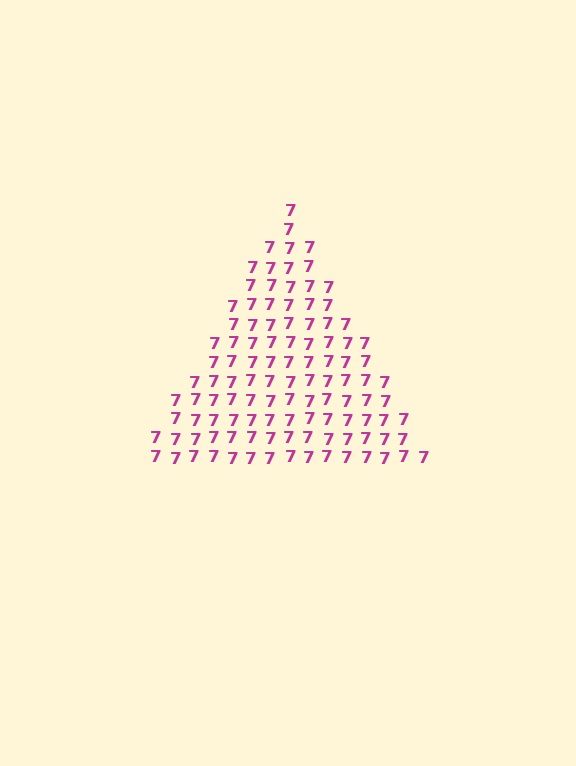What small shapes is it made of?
It is made of small digit 7's.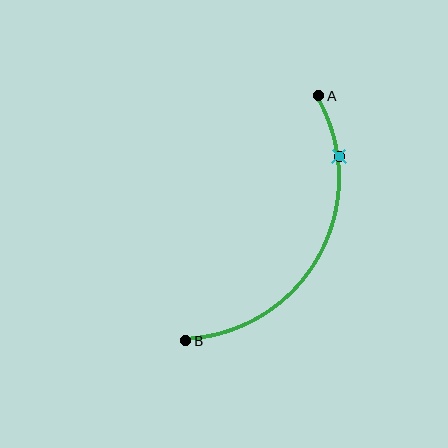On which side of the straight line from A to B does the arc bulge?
The arc bulges to the right of the straight line connecting A and B.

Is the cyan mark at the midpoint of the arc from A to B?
No. The cyan mark lies on the arc but is closer to endpoint A. The arc midpoint would be at the point on the curve equidistant along the arc from both A and B.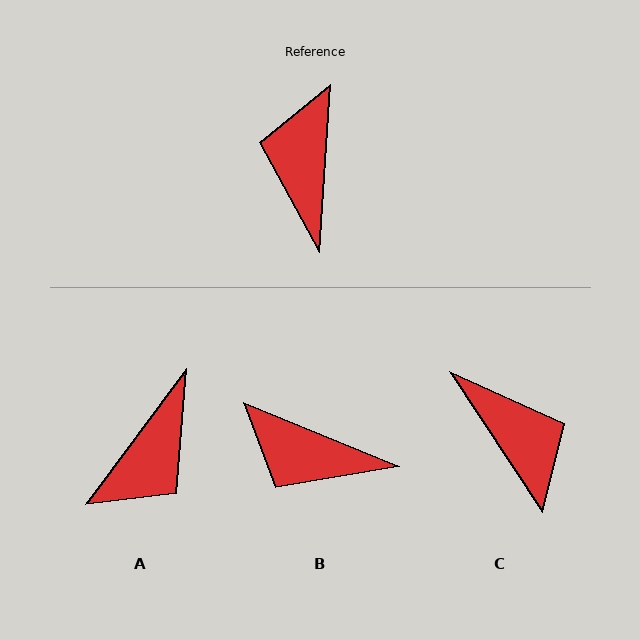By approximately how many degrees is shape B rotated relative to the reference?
Approximately 72 degrees counter-clockwise.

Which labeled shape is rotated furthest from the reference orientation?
A, about 147 degrees away.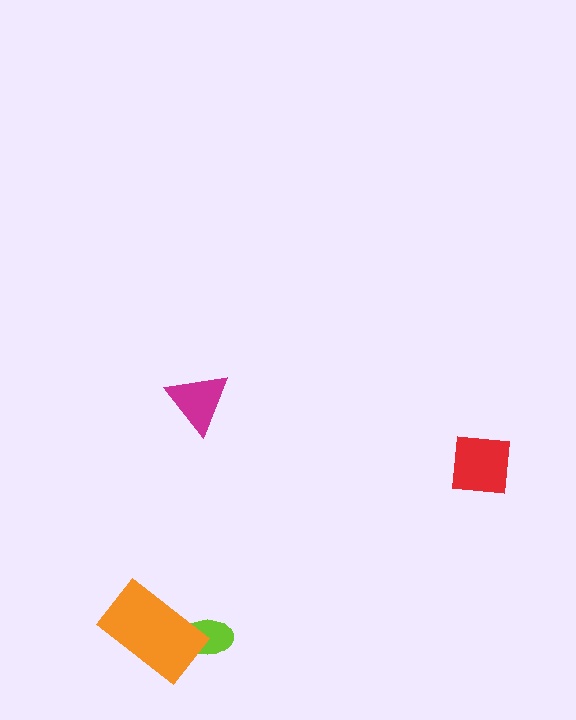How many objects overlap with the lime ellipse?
1 object overlaps with the lime ellipse.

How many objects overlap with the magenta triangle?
0 objects overlap with the magenta triangle.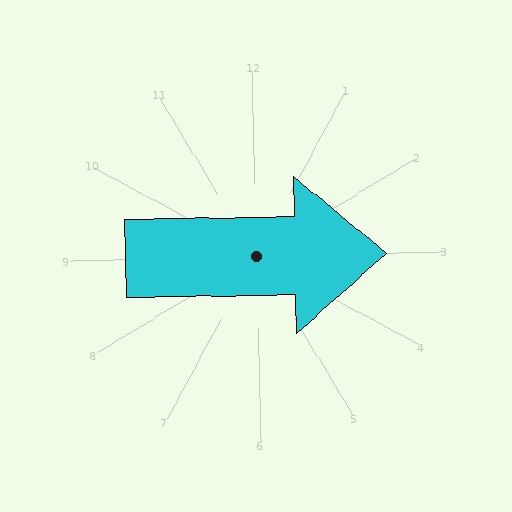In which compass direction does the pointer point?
East.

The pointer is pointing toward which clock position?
Roughly 3 o'clock.